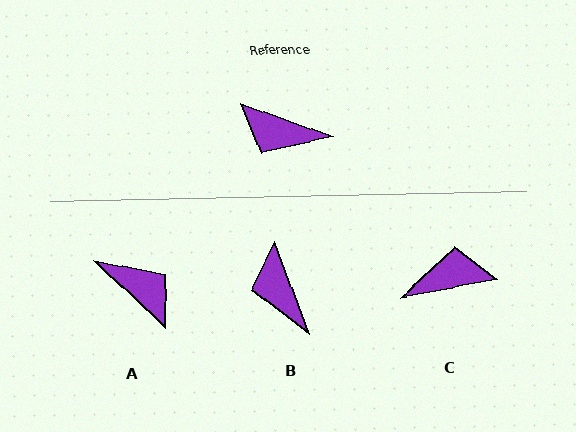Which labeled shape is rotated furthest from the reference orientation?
A, about 157 degrees away.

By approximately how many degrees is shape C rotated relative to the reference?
Approximately 149 degrees clockwise.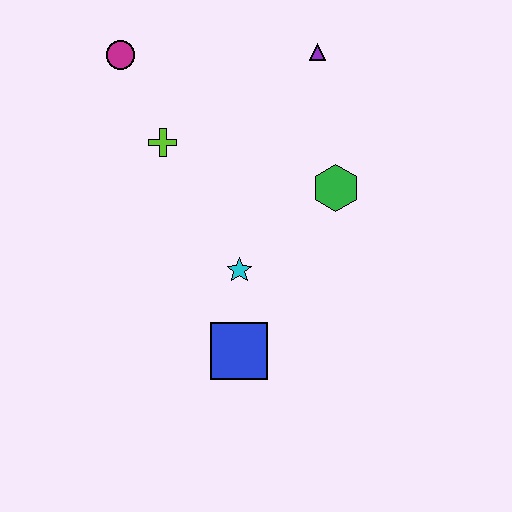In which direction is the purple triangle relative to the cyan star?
The purple triangle is above the cyan star.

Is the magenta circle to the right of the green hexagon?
No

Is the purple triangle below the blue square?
No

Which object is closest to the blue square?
The cyan star is closest to the blue square.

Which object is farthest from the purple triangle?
The blue square is farthest from the purple triangle.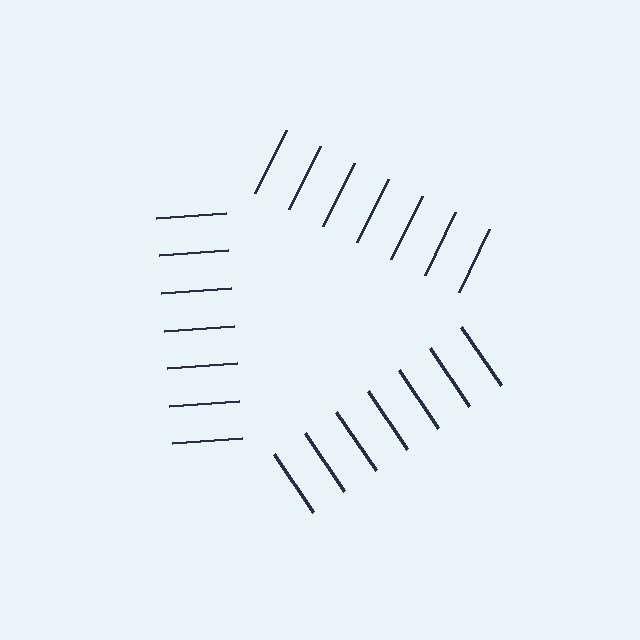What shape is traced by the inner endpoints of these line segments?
An illusory triangle — the line segments terminate on its edges but no continuous stroke is drawn.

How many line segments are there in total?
21 — 7 along each of the 3 edges.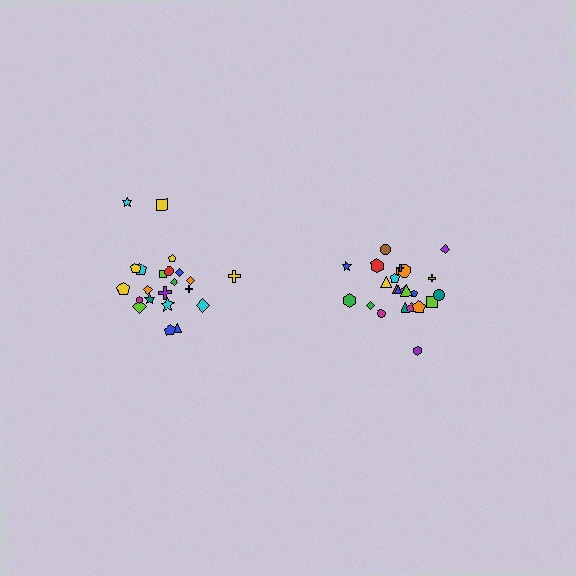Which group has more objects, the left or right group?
The right group.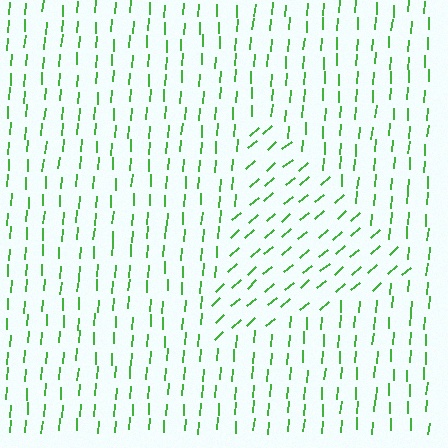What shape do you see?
I see a triangle.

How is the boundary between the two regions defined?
The boundary is defined purely by a change in line orientation (approximately 45 degrees difference). All lines are the same color and thickness.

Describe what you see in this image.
The image is filled with small green line segments. A triangle region in the image has lines oriented differently from the surrounding lines, creating a visible texture boundary.